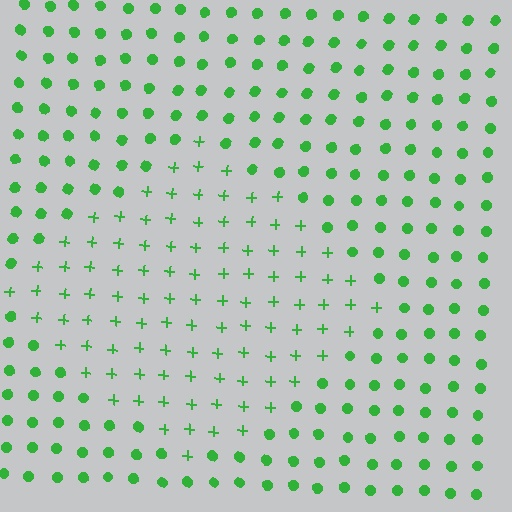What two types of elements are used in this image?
The image uses plus signs inside the diamond region and circles outside it.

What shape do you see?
I see a diamond.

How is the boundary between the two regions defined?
The boundary is defined by a change in element shape: plus signs inside vs. circles outside. All elements share the same color and spacing.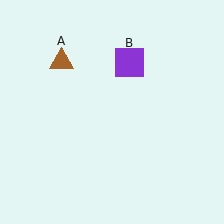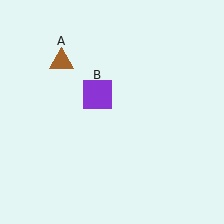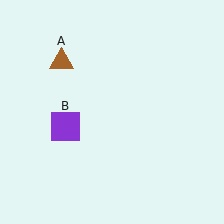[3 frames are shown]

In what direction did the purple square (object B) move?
The purple square (object B) moved down and to the left.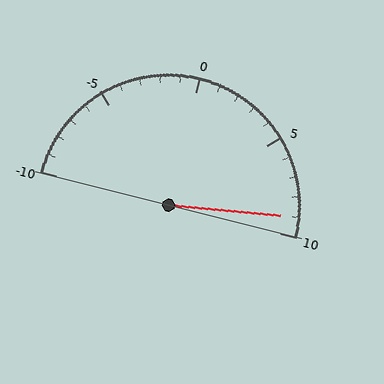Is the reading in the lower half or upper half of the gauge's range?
The reading is in the upper half of the range (-10 to 10).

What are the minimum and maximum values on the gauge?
The gauge ranges from -10 to 10.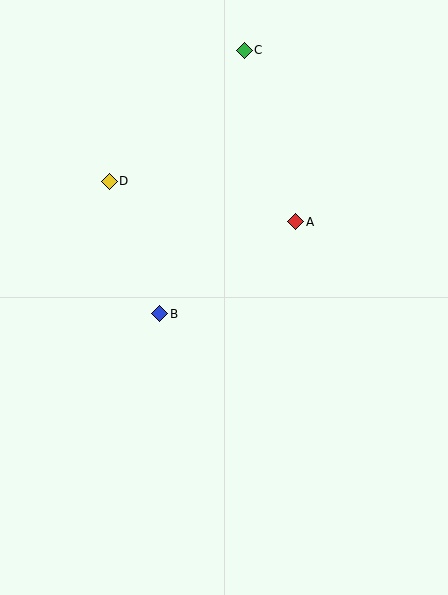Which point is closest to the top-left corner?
Point D is closest to the top-left corner.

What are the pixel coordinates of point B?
Point B is at (160, 314).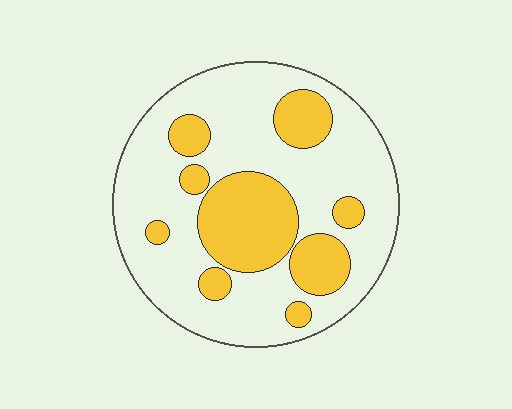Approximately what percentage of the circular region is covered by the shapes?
Approximately 30%.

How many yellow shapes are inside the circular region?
9.